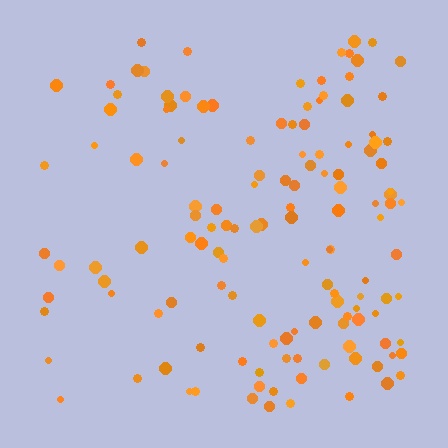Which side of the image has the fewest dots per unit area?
The left.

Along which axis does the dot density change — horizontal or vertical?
Horizontal.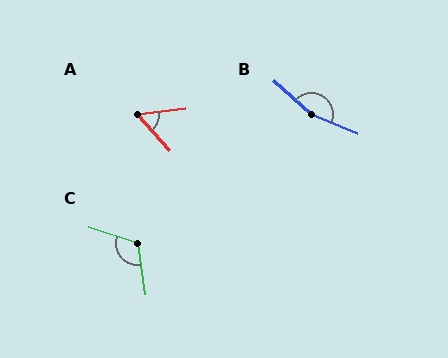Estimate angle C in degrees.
Approximately 118 degrees.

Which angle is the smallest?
A, at approximately 55 degrees.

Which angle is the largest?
B, at approximately 160 degrees.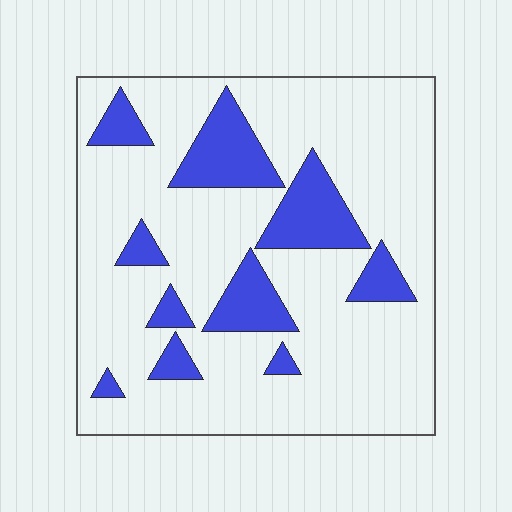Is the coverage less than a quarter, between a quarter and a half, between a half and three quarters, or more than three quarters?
Less than a quarter.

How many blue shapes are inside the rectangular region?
10.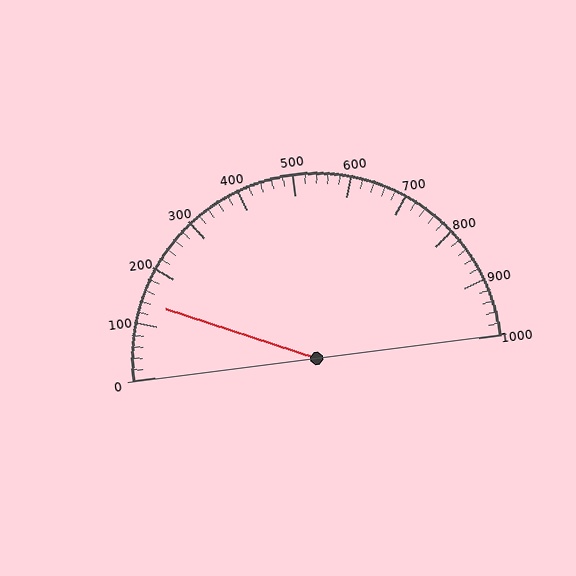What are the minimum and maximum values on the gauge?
The gauge ranges from 0 to 1000.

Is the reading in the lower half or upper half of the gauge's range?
The reading is in the lower half of the range (0 to 1000).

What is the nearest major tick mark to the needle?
The nearest major tick mark is 100.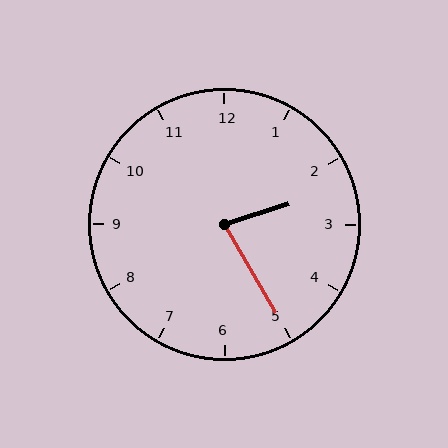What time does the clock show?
2:25.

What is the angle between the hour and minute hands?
Approximately 78 degrees.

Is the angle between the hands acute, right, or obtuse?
It is acute.